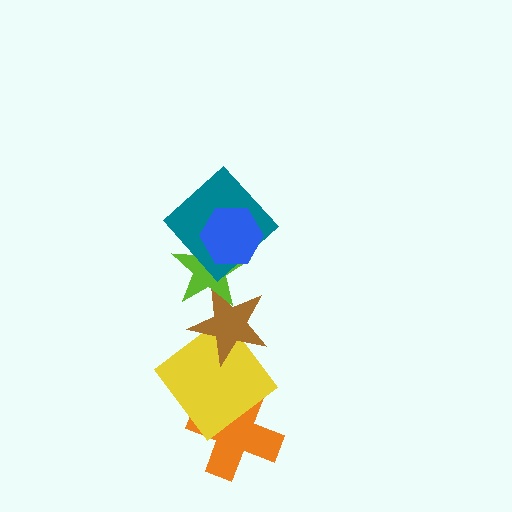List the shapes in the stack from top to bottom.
From top to bottom: the blue hexagon, the teal diamond, the lime star, the brown star, the yellow diamond, the orange cross.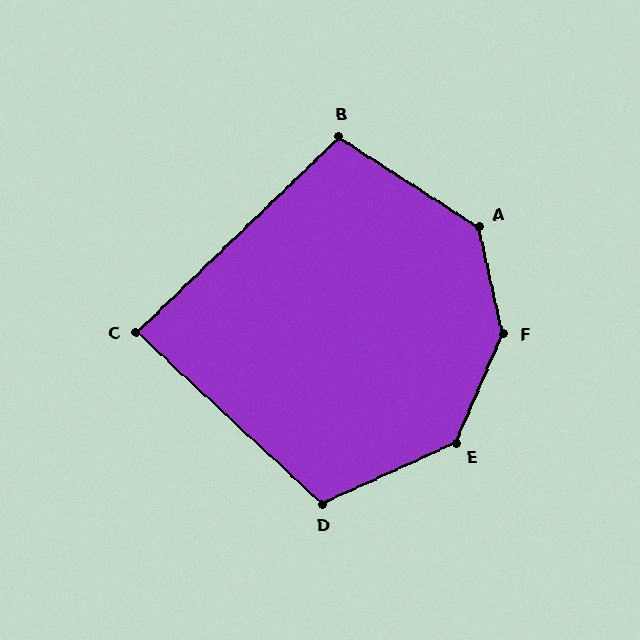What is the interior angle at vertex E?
Approximately 138 degrees (obtuse).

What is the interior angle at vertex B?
Approximately 103 degrees (obtuse).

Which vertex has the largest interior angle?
F, at approximately 144 degrees.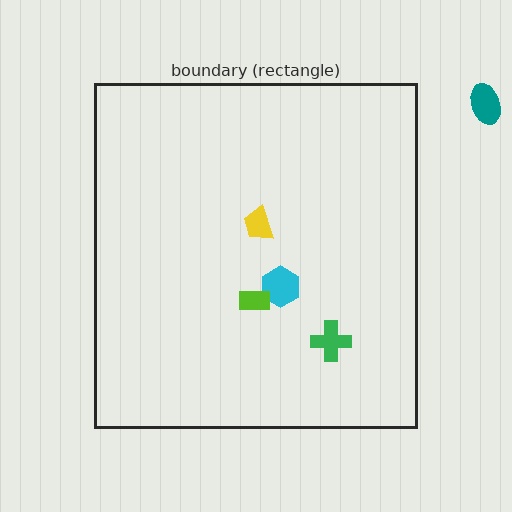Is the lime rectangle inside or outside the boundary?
Inside.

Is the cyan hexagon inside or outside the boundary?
Inside.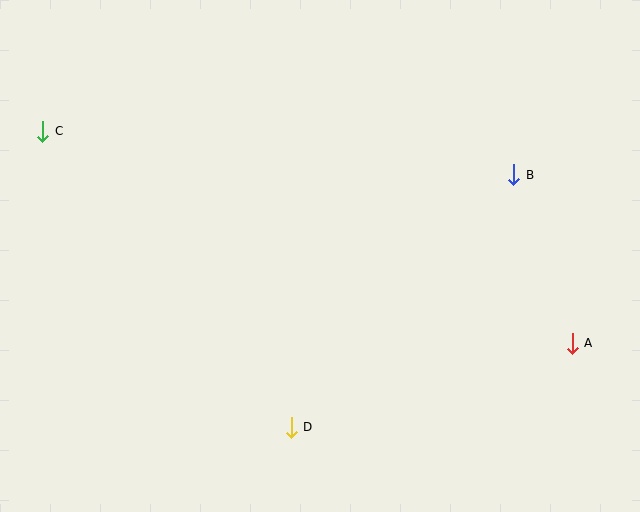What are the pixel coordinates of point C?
Point C is at (43, 132).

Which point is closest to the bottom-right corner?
Point A is closest to the bottom-right corner.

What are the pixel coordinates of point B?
Point B is at (514, 175).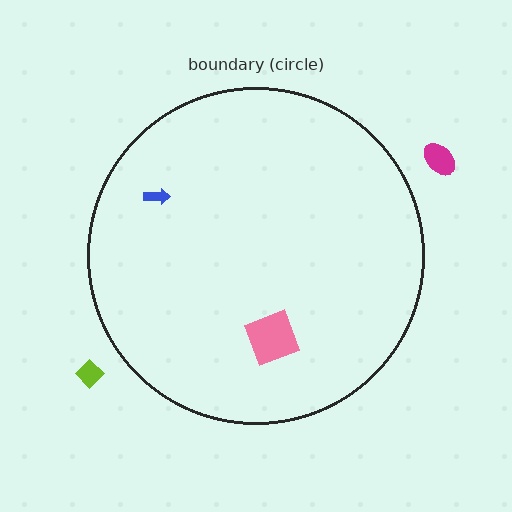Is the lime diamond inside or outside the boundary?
Outside.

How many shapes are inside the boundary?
2 inside, 2 outside.